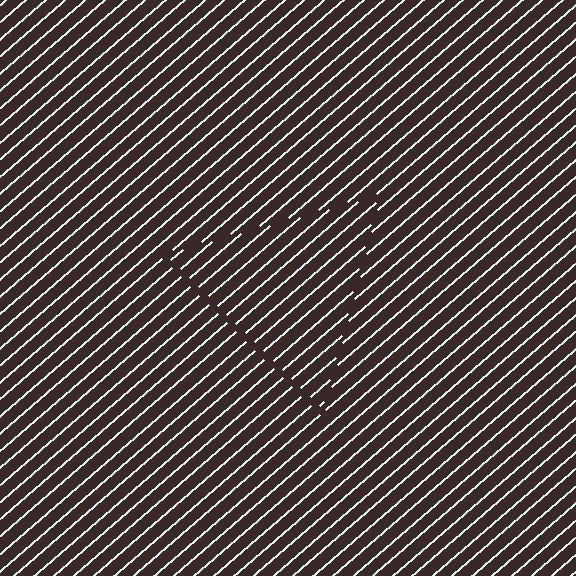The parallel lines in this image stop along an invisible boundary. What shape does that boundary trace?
An illusory triangle. The interior of the shape contains the same grating, shifted by half a period — the contour is defined by the phase discontinuity where line-ends from the inner and outer gratings abut.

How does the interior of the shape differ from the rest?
The interior of the shape contains the same grating, shifted by half a period — the contour is defined by the phase discontinuity where line-ends from the inner and outer gratings abut.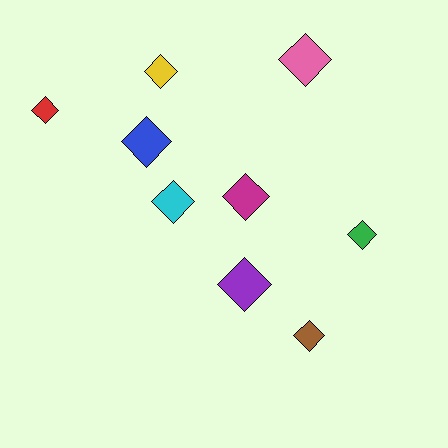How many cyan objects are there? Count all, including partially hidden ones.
There is 1 cyan object.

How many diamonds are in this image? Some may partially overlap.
There are 9 diamonds.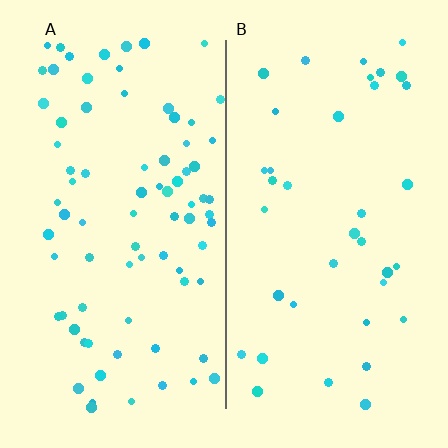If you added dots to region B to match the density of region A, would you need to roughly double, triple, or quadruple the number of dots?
Approximately double.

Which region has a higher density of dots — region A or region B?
A (the left).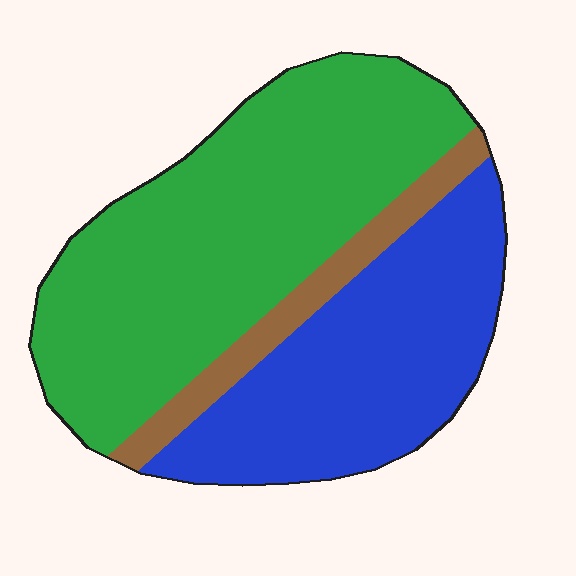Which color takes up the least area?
Brown, at roughly 10%.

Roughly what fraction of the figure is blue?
Blue takes up between a third and a half of the figure.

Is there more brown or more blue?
Blue.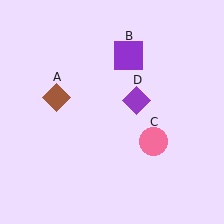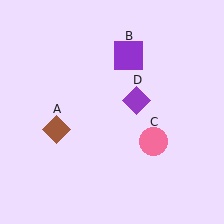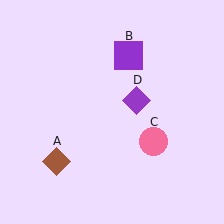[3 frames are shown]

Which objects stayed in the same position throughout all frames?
Purple square (object B) and pink circle (object C) and purple diamond (object D) remained stationary.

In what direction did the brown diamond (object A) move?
The brown diamond (object A) moved down.